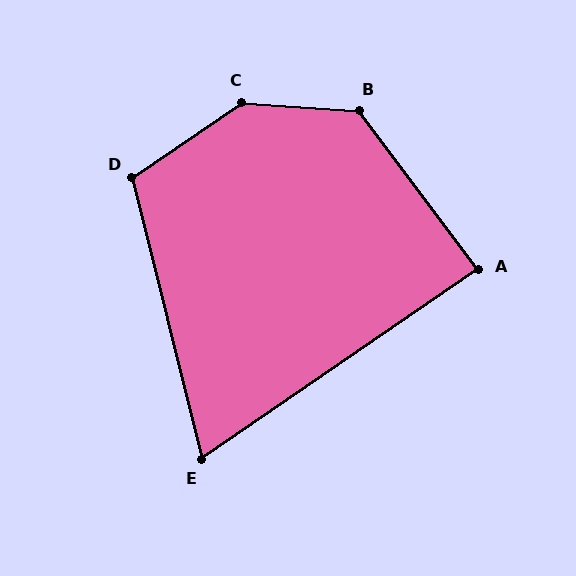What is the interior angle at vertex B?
Approximately 131 degrees (obtuse).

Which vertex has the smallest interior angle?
E, at approximately 70 degrees.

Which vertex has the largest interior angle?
C, at approximately 142 degrees.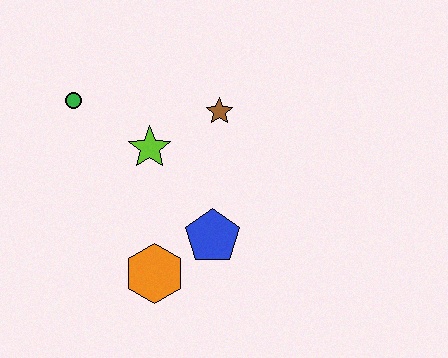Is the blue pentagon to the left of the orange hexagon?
No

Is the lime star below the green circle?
Yes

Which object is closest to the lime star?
The brown star is closest to the lime star.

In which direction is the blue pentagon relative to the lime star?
The blue pentagon is below the lime star.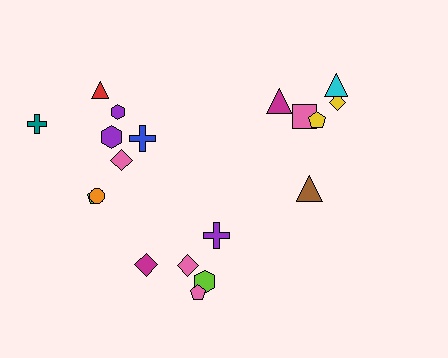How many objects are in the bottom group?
There are 5 objects.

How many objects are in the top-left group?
There are 8 objects.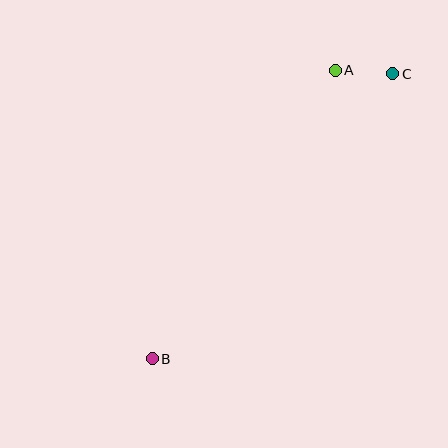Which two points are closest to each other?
Points A and C are closest to each other.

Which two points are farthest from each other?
Points B and C are farthest from each other.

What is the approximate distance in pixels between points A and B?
The distance between A and B is approximately 342 pixels.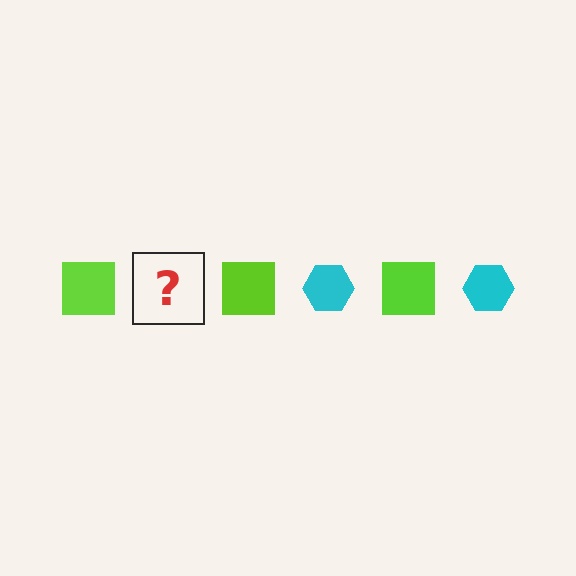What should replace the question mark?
The question mark should be replaced with a cyan hexagon.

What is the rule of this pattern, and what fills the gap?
The rule is that the pattern alternates between lime square and cyan hexagon. The gap should be filled with a cyan hexagon.